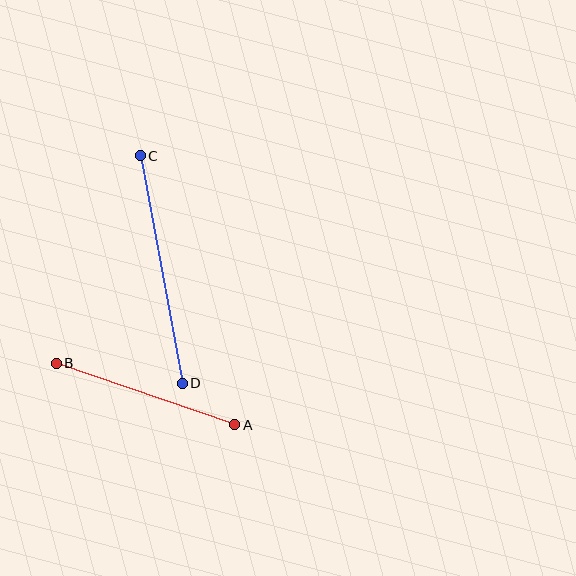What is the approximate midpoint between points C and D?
The midpoint is at approximately (161, 269) pixels.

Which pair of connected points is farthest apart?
Points C and D are farthest apart.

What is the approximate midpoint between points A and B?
The midpoint is at approximately (145, 394) pixels.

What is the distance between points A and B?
The distance is approximately 189 pixels.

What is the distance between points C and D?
The distance is approximately 231 pixels.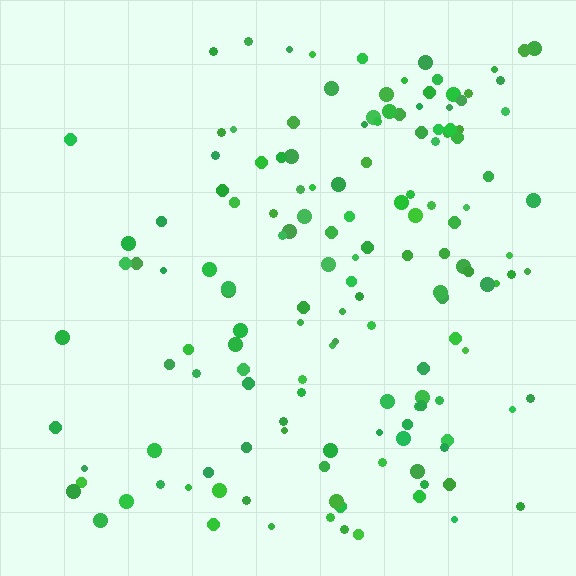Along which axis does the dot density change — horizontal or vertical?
Horizontal.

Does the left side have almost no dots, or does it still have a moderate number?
Still a moderate number, just noticeably fewer than the right.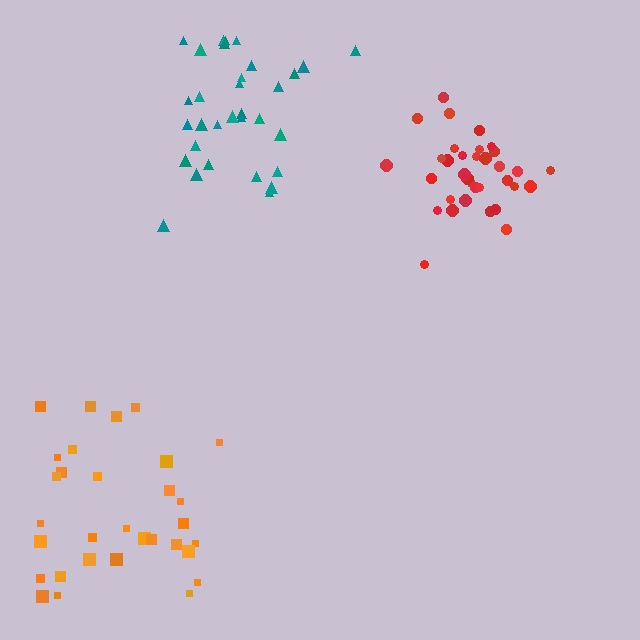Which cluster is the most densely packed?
Red.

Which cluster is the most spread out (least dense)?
Orange.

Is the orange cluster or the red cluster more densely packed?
Red.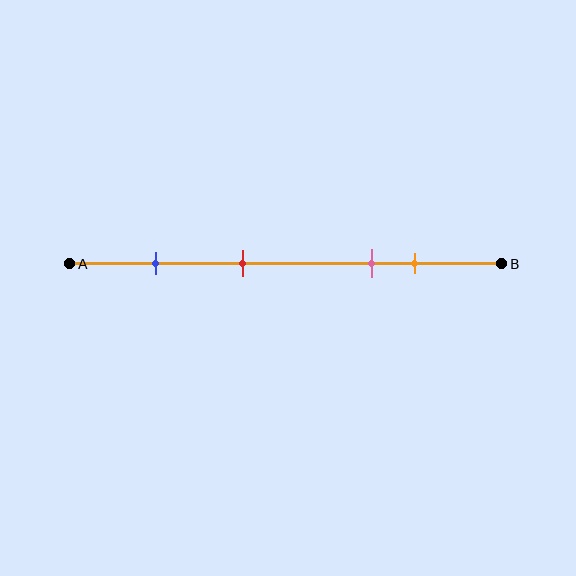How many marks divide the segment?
There are 4 marks dividing the segment.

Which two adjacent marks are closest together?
The pink and orange marks are the closest adjacent pair.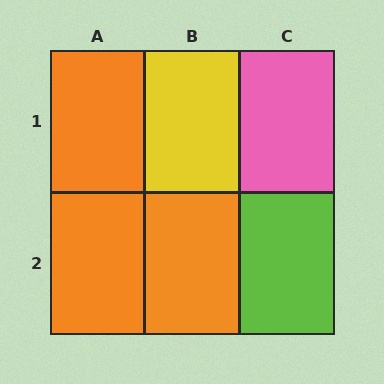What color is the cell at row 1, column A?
Orange.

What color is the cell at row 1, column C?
Pink.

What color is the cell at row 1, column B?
Yellow.